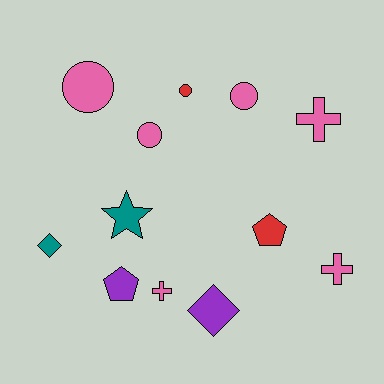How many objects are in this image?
There are 12 objects.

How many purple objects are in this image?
There are 2 purple objects.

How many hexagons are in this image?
There are no hexagons.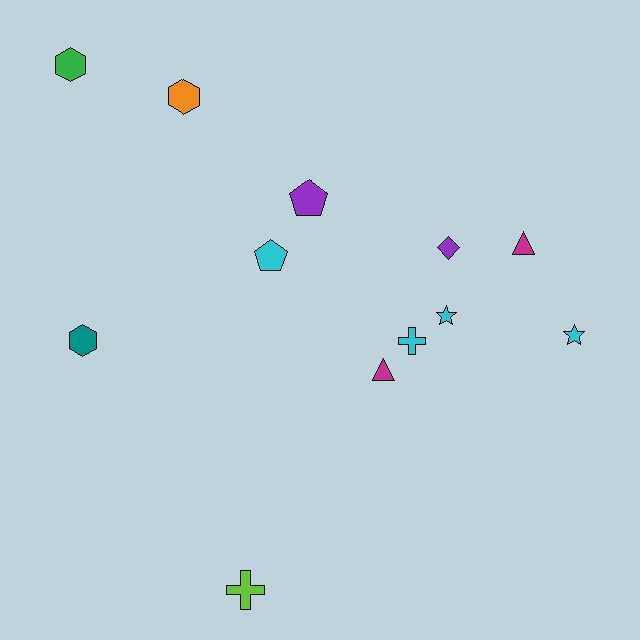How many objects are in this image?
There are 12 objects.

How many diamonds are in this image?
There is 1 diamond.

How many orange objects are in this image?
There is 1 orange object.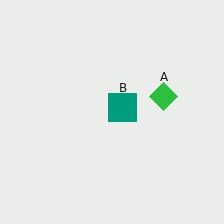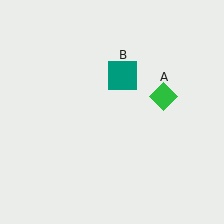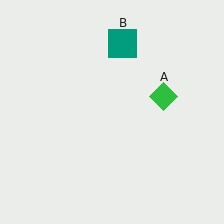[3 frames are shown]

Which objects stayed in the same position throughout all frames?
Green diamond (object A) remained stationary.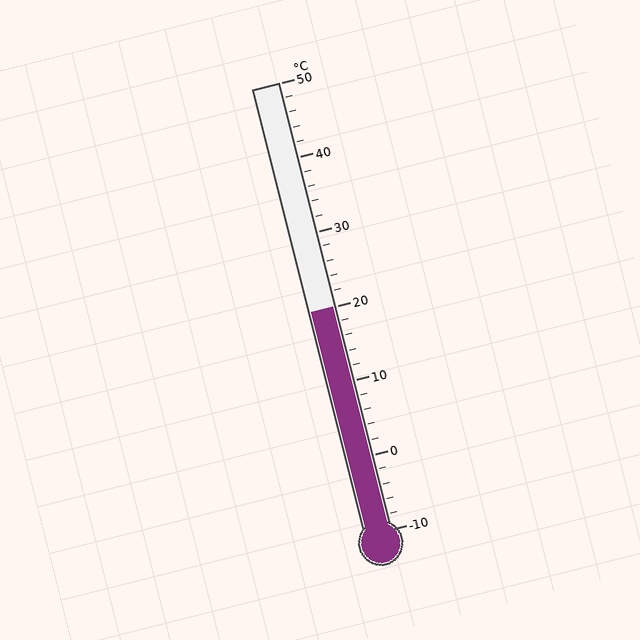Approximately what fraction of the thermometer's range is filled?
The thermometer is filled to approximately 50% of its range.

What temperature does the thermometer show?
The thermometer shows approximately 20°C.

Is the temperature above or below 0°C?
The temperature is above 0°C.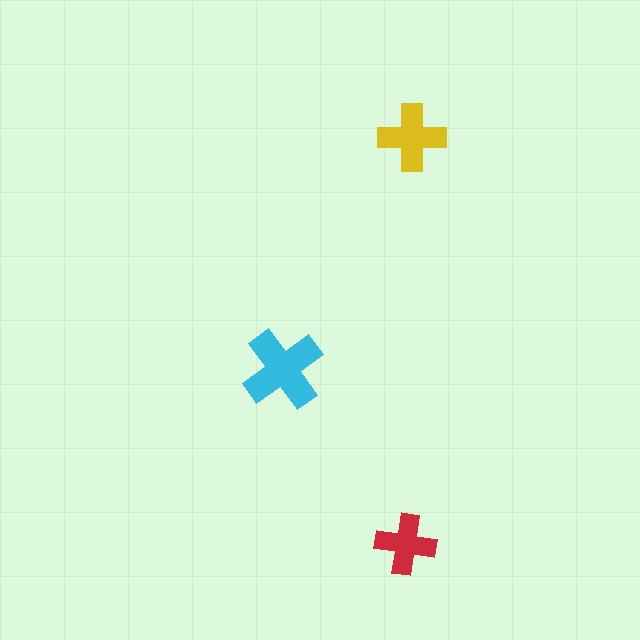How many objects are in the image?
There are 3 objects in the image.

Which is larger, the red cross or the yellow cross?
The yellow one.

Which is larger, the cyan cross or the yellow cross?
The cyan one.